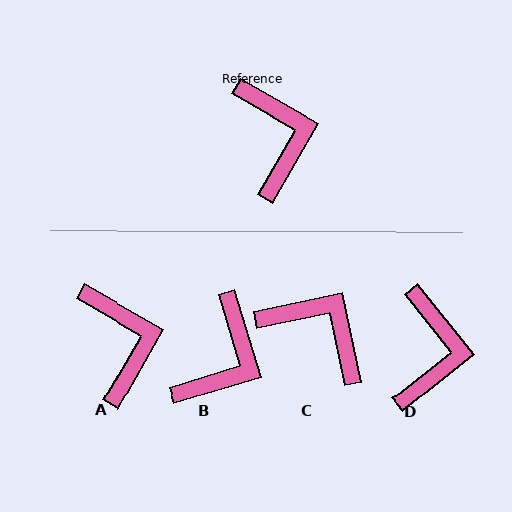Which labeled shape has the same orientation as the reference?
A.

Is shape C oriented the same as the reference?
No, it is off by about 42 degrees.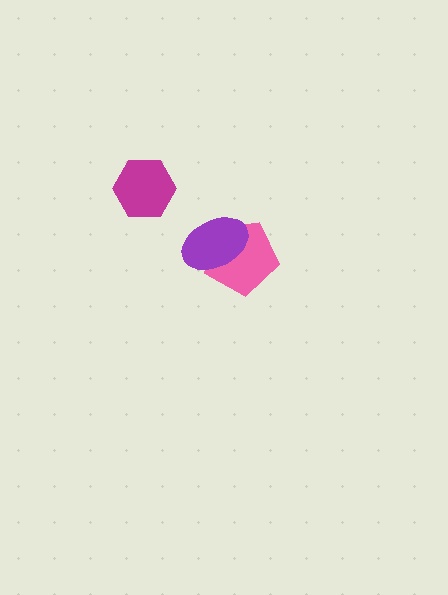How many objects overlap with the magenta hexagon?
0 objects overlap with the magenta hexagon.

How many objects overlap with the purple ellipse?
1 object overlaps with the purple ellipse.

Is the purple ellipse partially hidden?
No, no other shape covers it.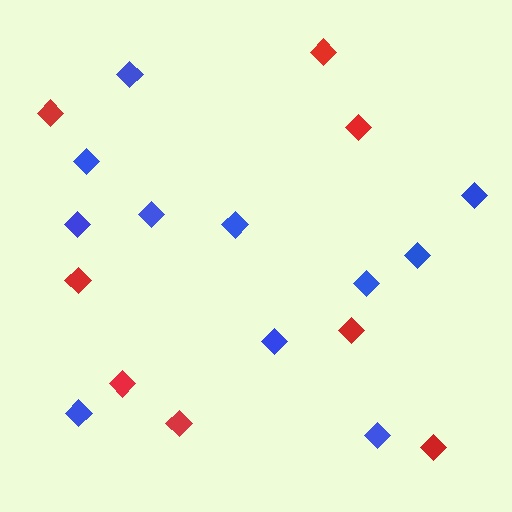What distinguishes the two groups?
There are 2 groups: one group of red diamonds (8) and one group of blue diamonds (11).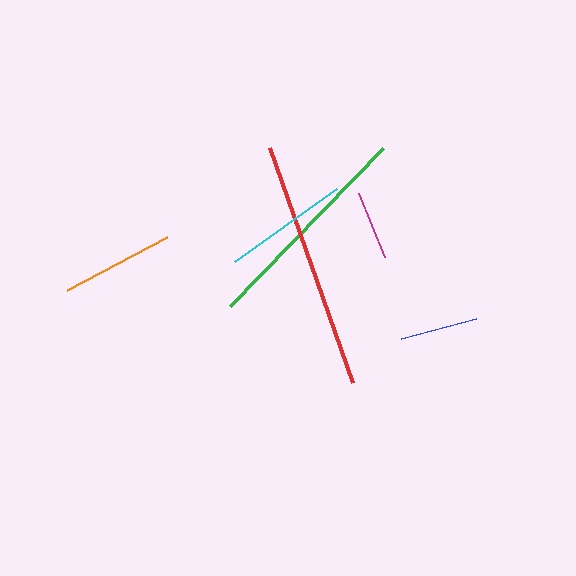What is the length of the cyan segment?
The cyan segment is approximately 126 pixels long.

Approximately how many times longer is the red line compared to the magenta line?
The red line is approximately 3.6 times the length of the magenta line.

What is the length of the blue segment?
The blue segment is approximately 78 pixels long.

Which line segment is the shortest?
The magenta line is the shortest at approximately 69 pixels.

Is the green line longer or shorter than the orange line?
The green line is longer than the orange line.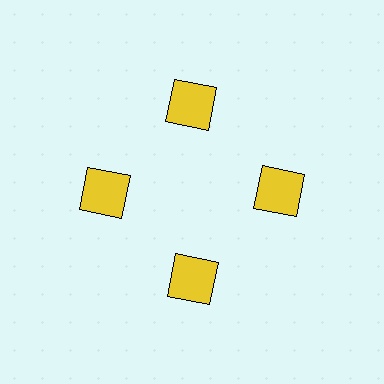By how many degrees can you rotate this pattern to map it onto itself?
The pattern maps onto itself every 90 degrees of rotation.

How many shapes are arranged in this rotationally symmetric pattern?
There are 4 shapes, arranged in 4 groups of 1.